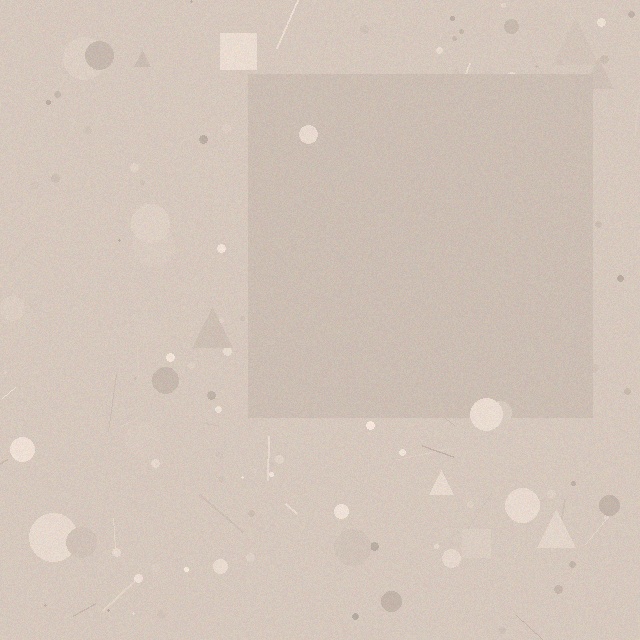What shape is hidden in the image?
A square is hidden in the image.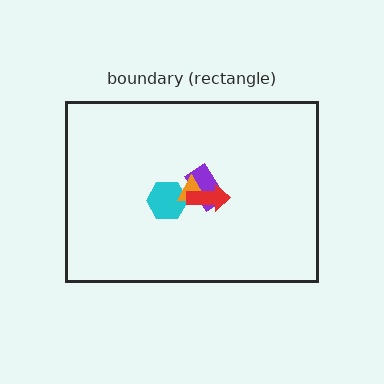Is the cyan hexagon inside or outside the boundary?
Inside.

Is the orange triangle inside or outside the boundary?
Inside.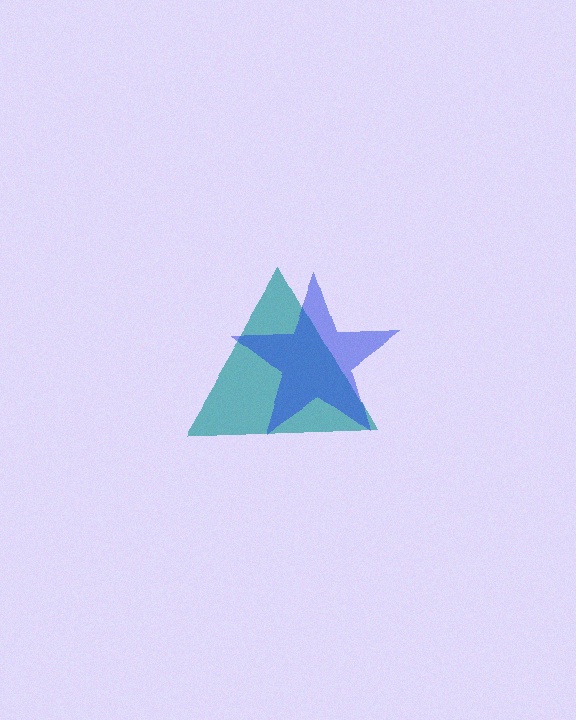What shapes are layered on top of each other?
The layered shapes are: a teal triangle, a blue star.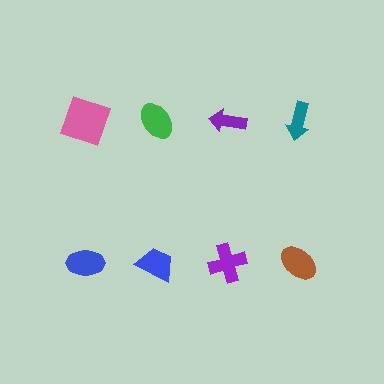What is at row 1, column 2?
A green ellipse.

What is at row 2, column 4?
A brown ellipse.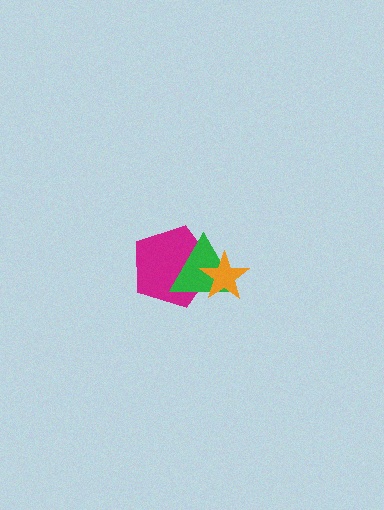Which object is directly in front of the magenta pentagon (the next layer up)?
The green triangle is directly in front of the magenta pentagon.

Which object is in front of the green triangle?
The orange star is in front of the green triangle.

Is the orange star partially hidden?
No, no other shape covers it.